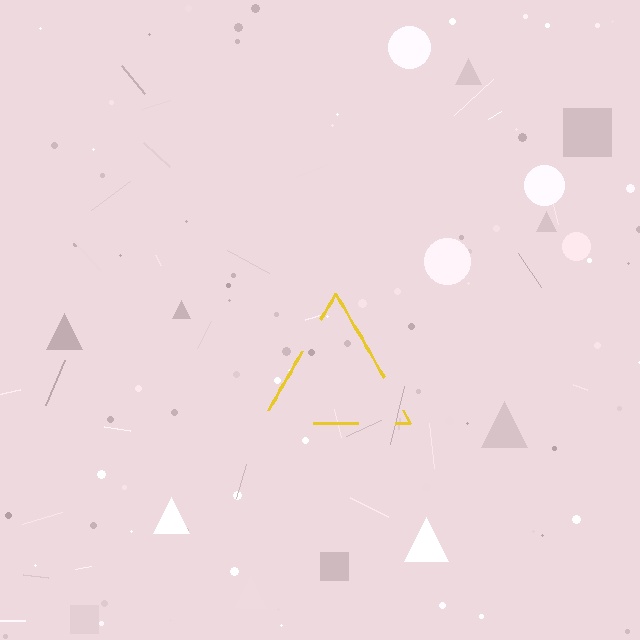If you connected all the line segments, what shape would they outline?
They would outline a triangle.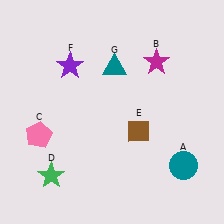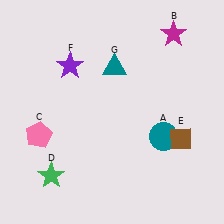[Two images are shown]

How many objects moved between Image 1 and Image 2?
3 objects moved between the two images.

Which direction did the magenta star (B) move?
The magenta star (B) moved up.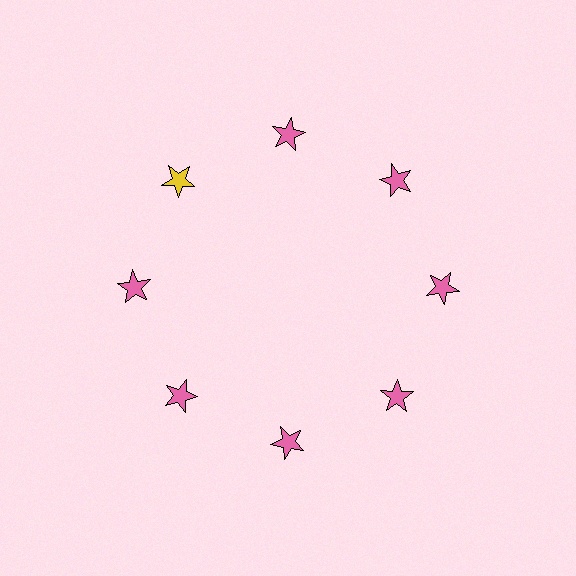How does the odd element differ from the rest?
It has a different color: yellow instead of pink.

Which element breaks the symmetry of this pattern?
The yellow star at roughly the 10 o'clock position breaks the symmetry. All other shapes are pink stars.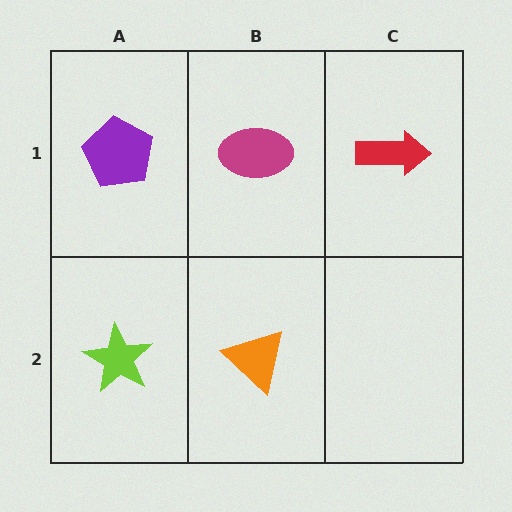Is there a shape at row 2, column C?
No, that cell is empty.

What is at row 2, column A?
A lime star.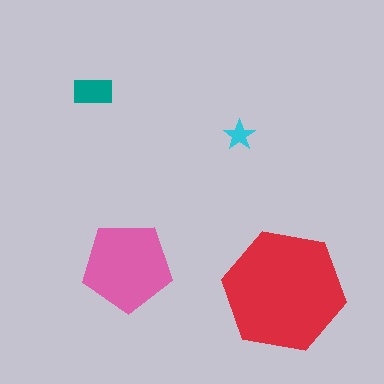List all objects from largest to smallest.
The red hexagon, the pink pentagon, the teal rectangle, the cyan star.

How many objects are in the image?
There are 4 objects in the image.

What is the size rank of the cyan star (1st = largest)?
4th.